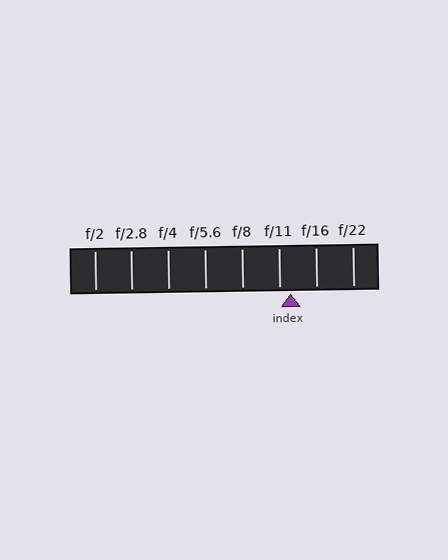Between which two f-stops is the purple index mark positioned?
The index mark is between f/11 and f/16.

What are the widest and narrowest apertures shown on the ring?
The widest aperture shown is f/2 and the narrowest is f/22.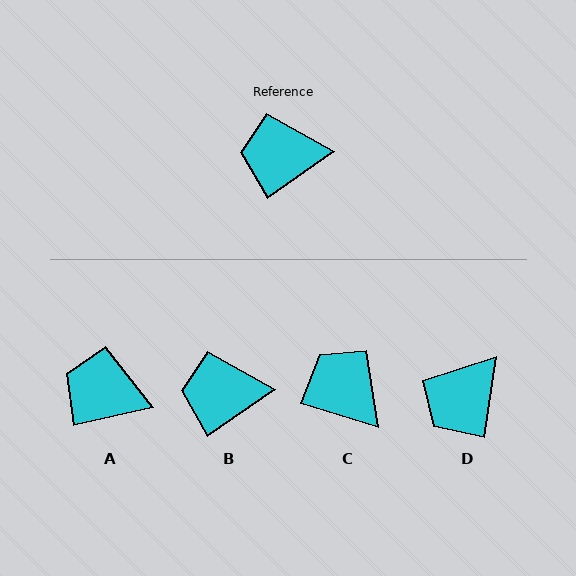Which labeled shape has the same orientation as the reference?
B.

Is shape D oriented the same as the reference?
No, it is off by about 47 degrees.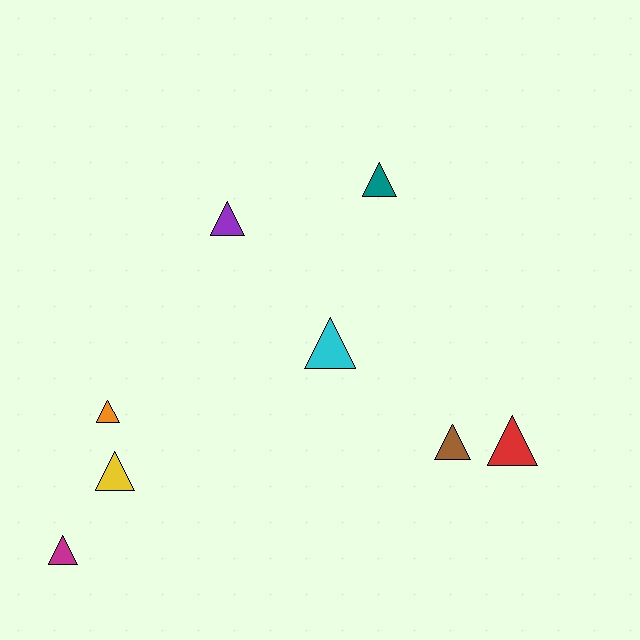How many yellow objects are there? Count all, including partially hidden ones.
There is 1 yellow object.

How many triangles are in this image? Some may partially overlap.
There are 8 triangles.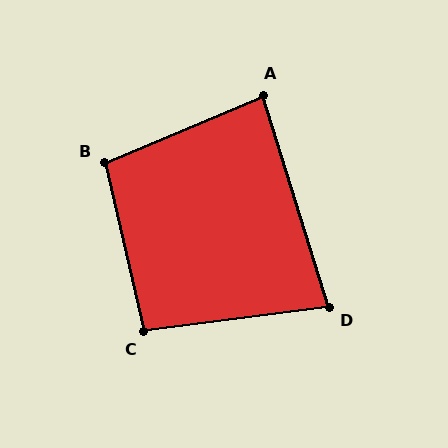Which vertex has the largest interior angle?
B, at approximately 100 degrees.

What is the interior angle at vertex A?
Approximately 84 degrees (acute).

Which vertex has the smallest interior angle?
D, at approximately 80 degrees.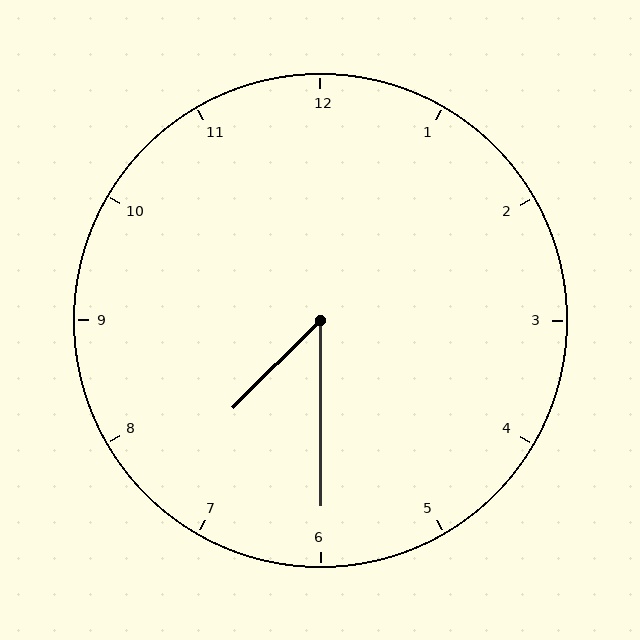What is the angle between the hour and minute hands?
Approximately 45 degrees.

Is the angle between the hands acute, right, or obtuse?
It is acute.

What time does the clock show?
7:30.